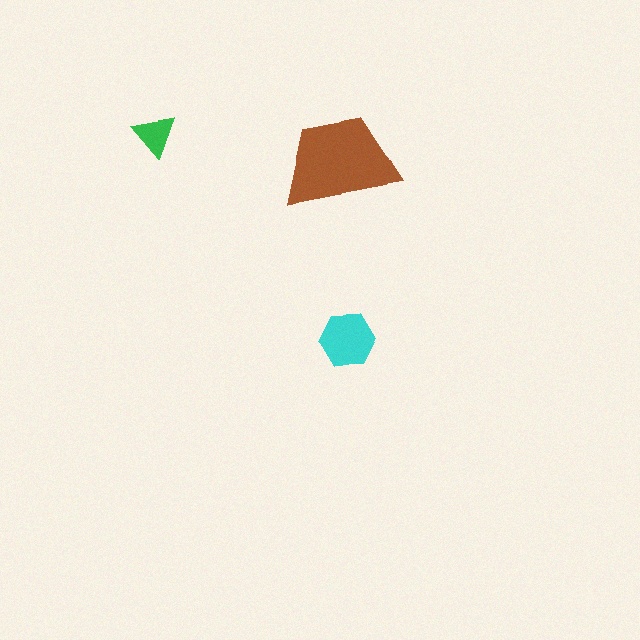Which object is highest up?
The green triangle is topmost.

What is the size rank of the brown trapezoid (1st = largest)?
1st.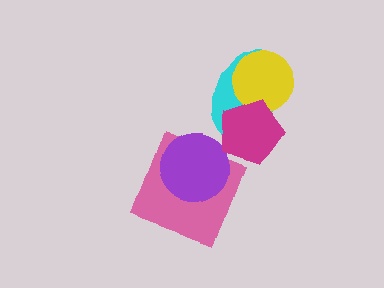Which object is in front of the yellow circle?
The magenta pentagon is in front of the yellow circle.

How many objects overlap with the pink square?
1 object overlaps with the pink square.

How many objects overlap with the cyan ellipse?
2 objects overlap with the cyan ellipse.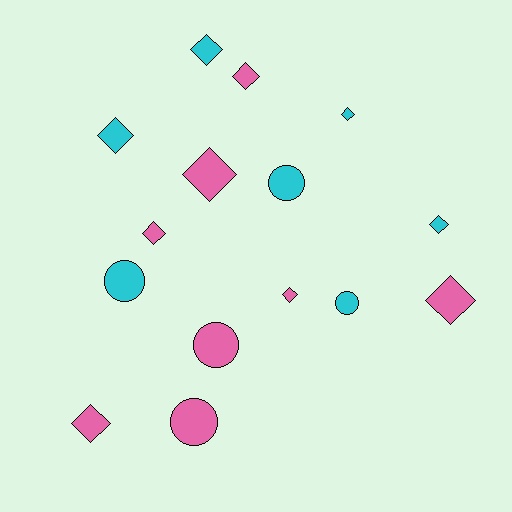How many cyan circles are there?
There are 3 cyan circles.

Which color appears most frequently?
Pink, with 8 objects.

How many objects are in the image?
There are 15 objects.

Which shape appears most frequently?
Diamond, with 10 objects.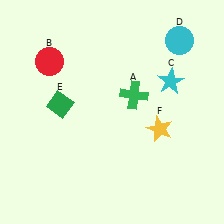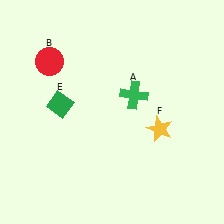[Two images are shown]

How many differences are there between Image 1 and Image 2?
There are 2 differences between the two images.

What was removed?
The cyan star (C), the cyan circle (D) were removed in Image 2.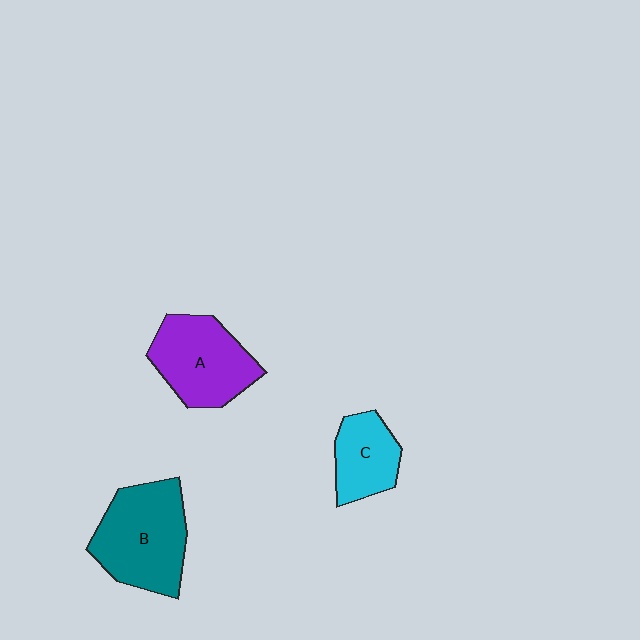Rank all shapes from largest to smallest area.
From largest to smallest: B (teal), A (purple), C (cyan).